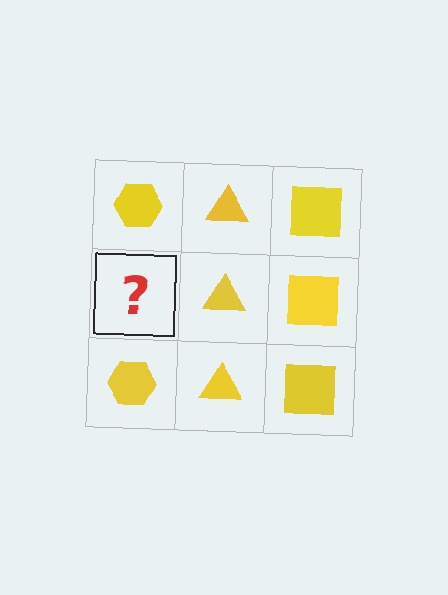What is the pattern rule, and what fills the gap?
The rule is that each column has a consistent shape. The gap should be filled with a yellow hexagon.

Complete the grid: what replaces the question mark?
The question mark should be replaced with a yellow hexagon.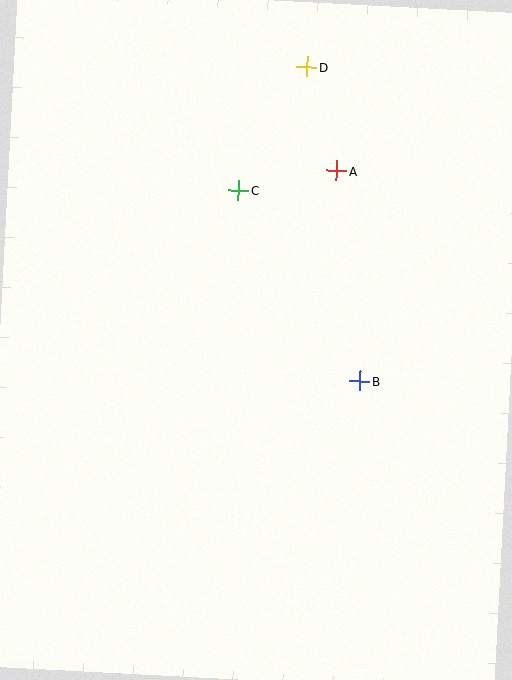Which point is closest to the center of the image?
Point B at (360, 381) is closest to the center.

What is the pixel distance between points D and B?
The distance between D and B is 318 pixels.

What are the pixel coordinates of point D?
Point D is at (307, 67).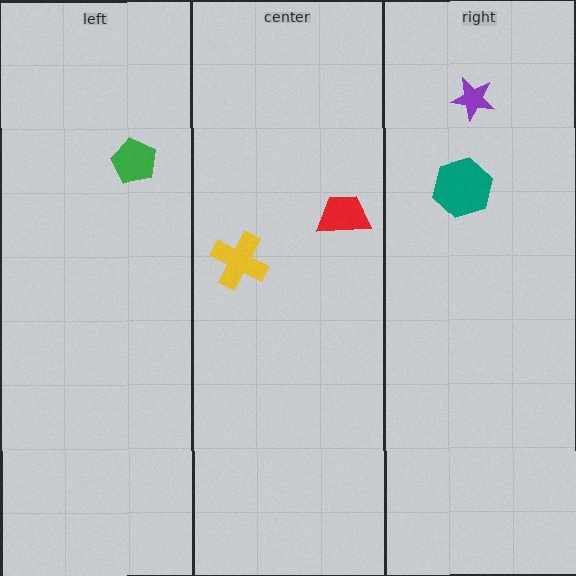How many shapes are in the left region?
1.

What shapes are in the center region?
The red trapezoid, the yellow cross.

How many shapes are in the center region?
2.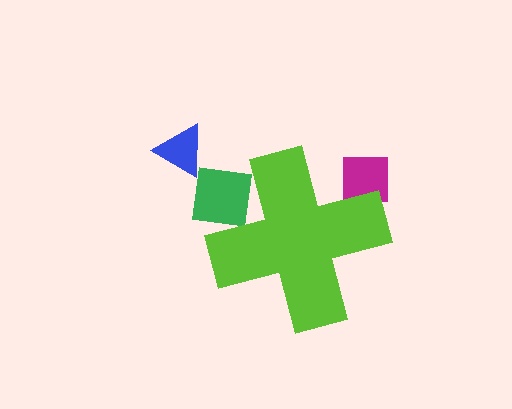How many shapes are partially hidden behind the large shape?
2 shapes are partially hidden.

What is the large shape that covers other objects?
A lime cross.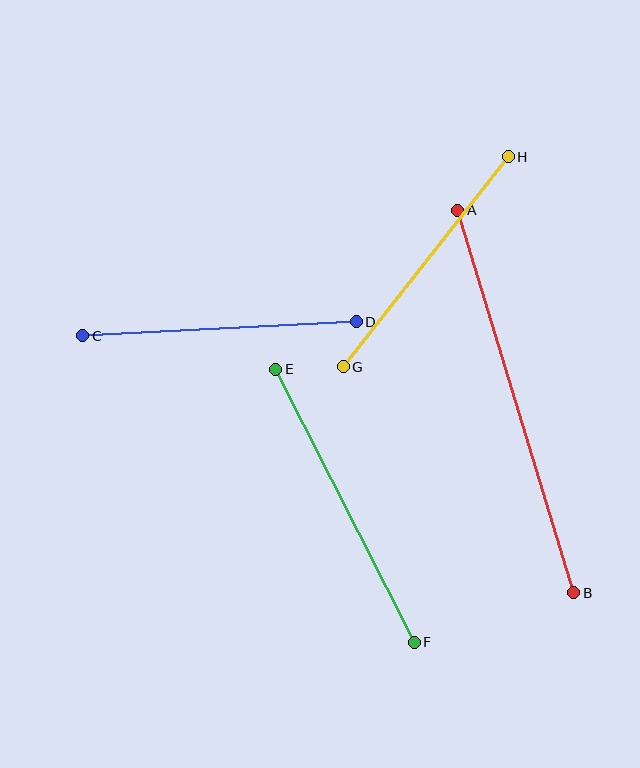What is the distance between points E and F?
The distance is approximately 306 pixels.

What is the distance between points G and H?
The distance is approximately 267 pixels.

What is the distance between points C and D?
The distance is approximately 274 pixels.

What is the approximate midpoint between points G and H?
The midpoint is at approximately (426, 262) pixels.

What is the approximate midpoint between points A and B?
The midpoint is at approximately (516, 401) pixels.